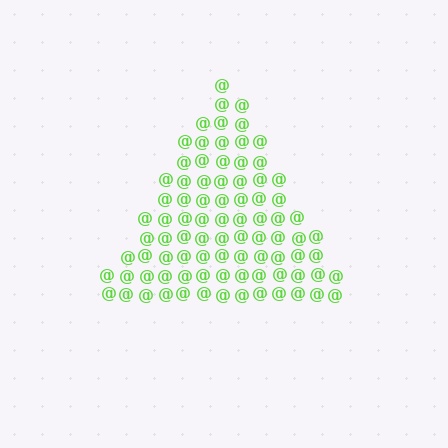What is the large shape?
The large shape is a triangle.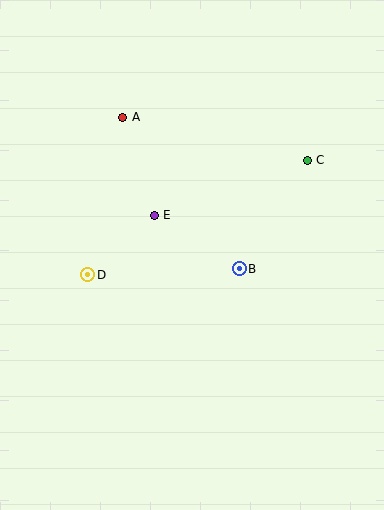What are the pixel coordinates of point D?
Point D is at (88, 275).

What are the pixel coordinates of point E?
Point E is at (154, 215).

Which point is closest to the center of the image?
Point B at (239, 269) is closest to the center.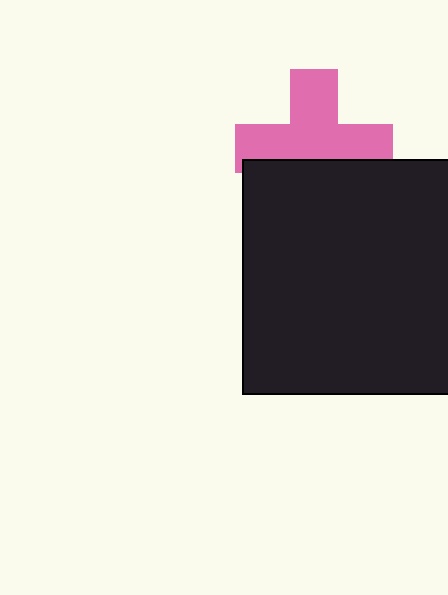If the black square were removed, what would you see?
You would see the complete pink cross.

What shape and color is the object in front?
The object in front is a black square.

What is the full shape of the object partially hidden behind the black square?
The partially hidden object is a pink cross.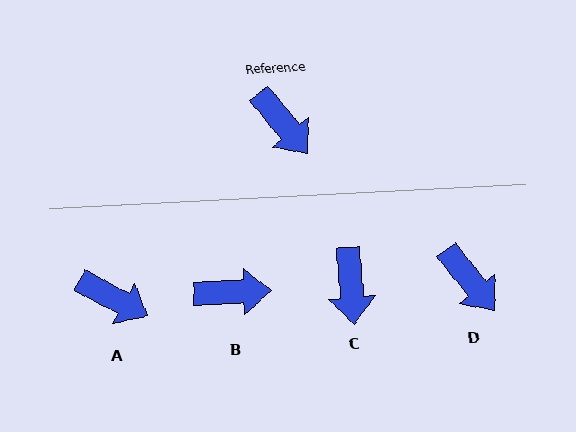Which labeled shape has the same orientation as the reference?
D.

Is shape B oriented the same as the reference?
No, it is off by about 53 degrees.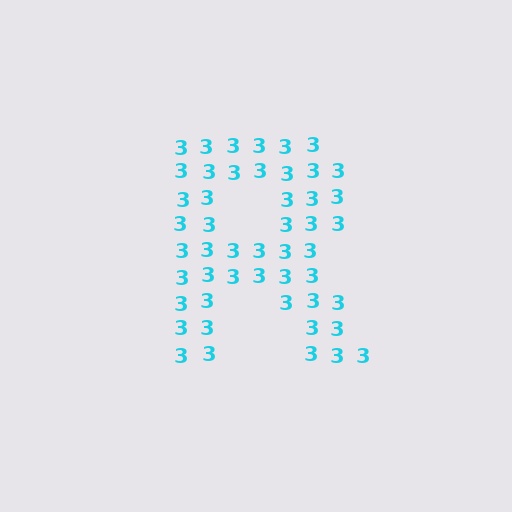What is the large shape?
The large shape is the letter R.